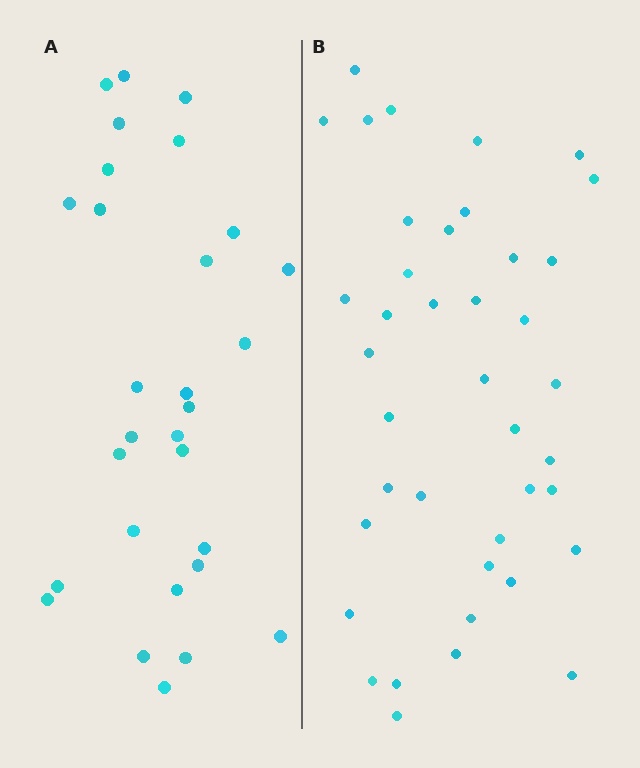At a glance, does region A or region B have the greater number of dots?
Region B (the right region) has more dots.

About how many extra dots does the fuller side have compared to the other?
Region B has roughly 12 or so more dots than region A.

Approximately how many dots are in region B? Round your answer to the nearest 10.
About 40 dots.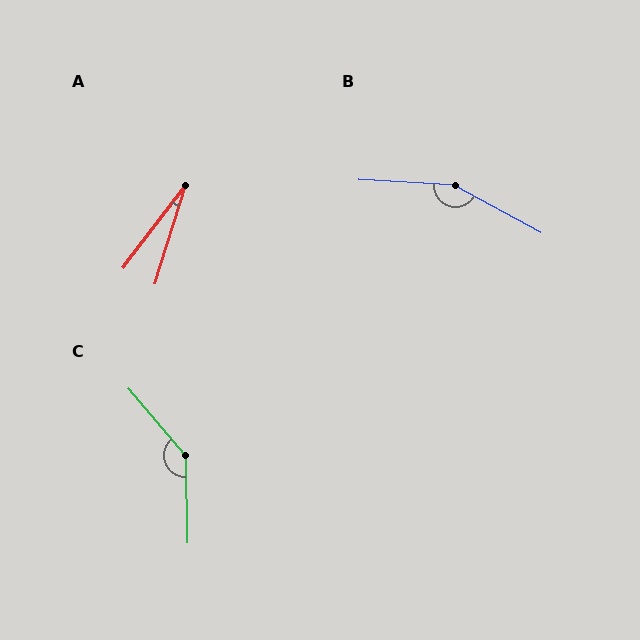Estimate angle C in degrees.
Approximately 141 degrees.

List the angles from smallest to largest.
A (20°), C (141°), B (155°).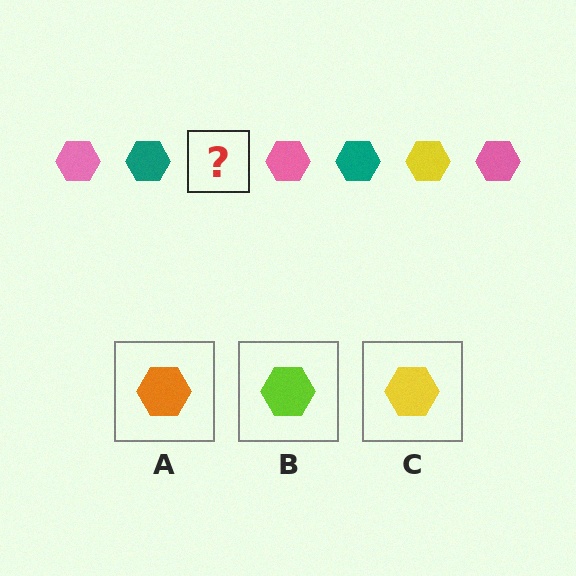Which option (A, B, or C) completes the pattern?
C.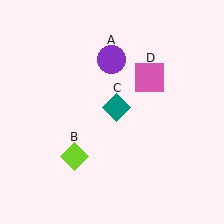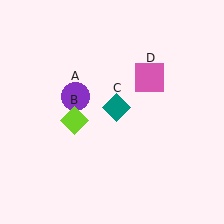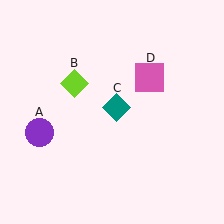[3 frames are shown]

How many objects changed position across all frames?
2 objects changed position: purple circle (object A), lime diamond (object B).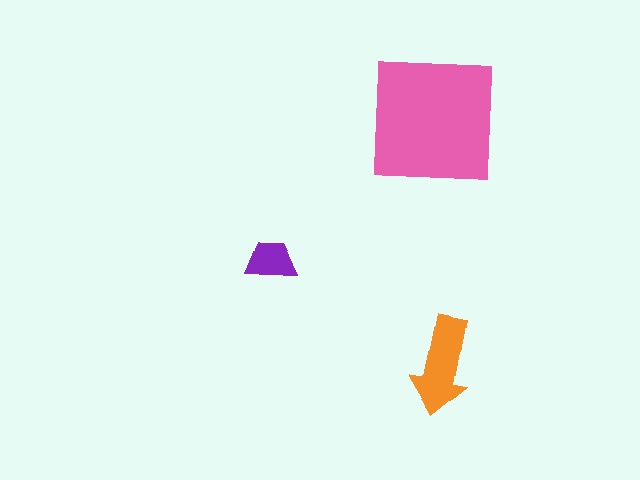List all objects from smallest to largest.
The purple trapezoid, the orange arrow, the pink square.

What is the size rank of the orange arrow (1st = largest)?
2nd.